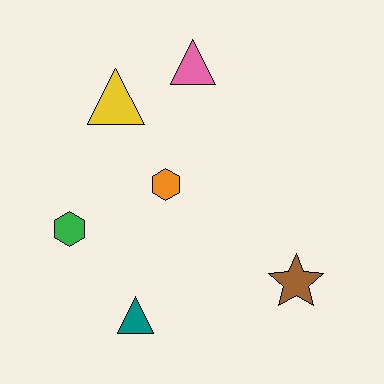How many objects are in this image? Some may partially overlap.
There are 6 objects.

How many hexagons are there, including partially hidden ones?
There are 2 hexagons.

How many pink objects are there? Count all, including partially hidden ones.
There is 1 pink object.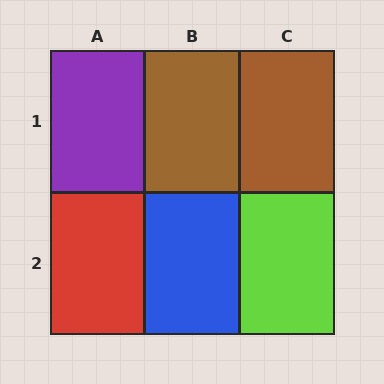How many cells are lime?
1 cell is lime.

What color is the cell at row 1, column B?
Brown.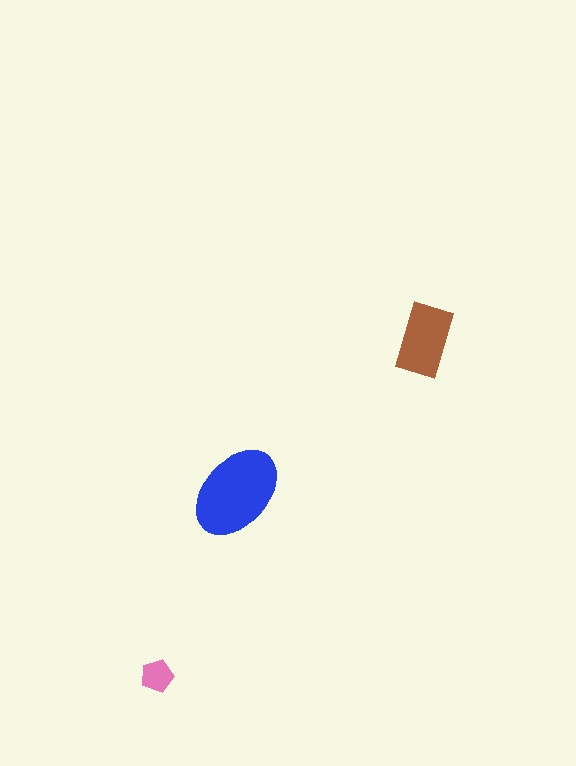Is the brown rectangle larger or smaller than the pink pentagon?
Larger.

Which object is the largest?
The blue ellipse.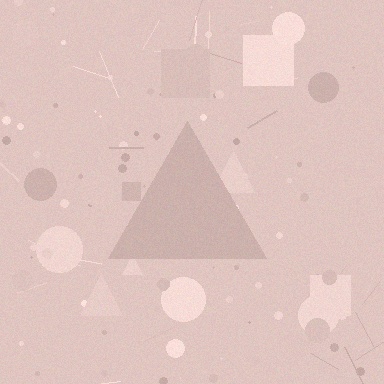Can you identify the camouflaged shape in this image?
The camouflaged shape is a triangle.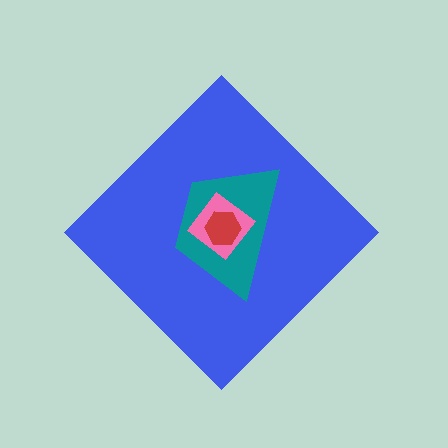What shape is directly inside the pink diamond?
The red hexagon.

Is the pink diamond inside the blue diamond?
Yes.